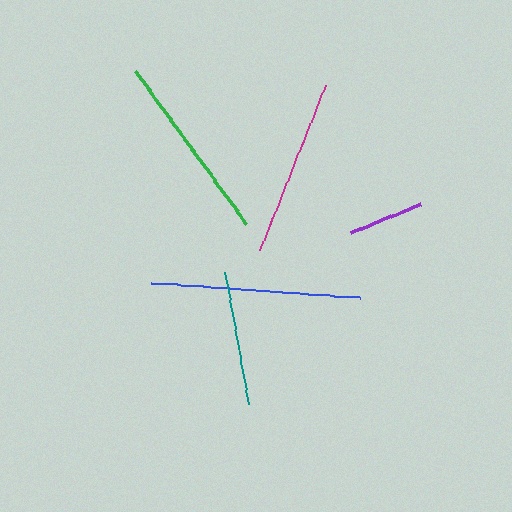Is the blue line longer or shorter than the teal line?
The blue line is longer than the teal line.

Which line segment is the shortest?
The purple line is the shortest at approximately 76 pixels.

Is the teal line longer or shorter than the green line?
The green line is longer than the teal line.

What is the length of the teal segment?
The teal segment is approximately 134 pixels long.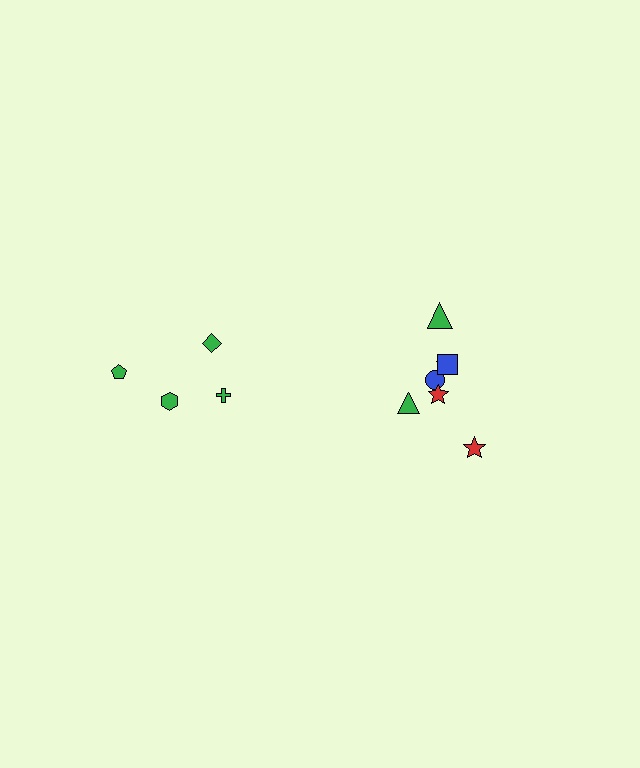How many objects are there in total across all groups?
There are 11 objects.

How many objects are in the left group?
There are 4 objects.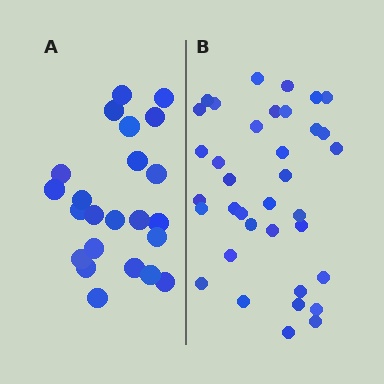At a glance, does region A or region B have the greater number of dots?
Region B (the right region) has more dots.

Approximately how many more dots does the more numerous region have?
Region B has approximately 15 more dots than region A.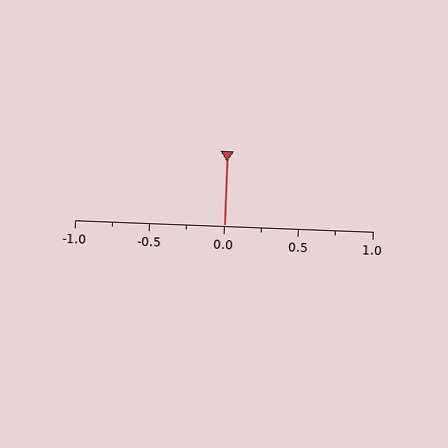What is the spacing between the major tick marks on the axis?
The major ticks are spaced 0.5 apart.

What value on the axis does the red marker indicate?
The marker indicates approximately 0.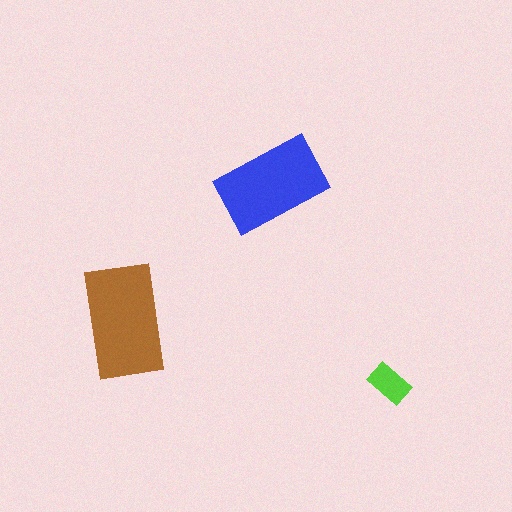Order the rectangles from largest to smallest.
the brown one, the blue one, the lime one.